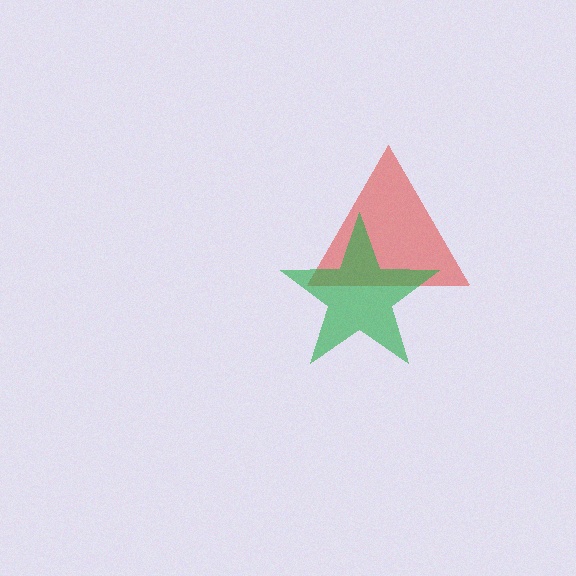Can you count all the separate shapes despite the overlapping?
Yes, there are 2 separate shapes.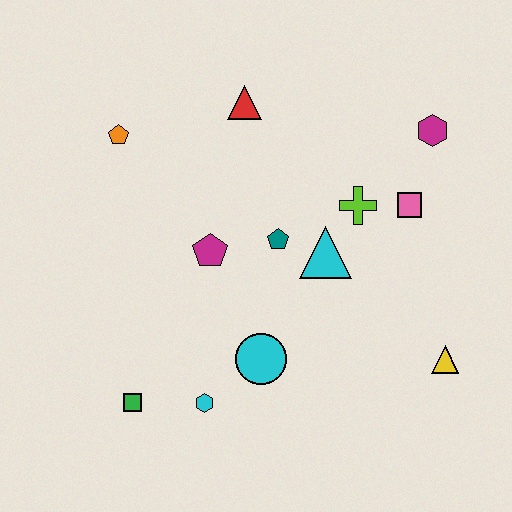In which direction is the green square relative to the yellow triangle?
The green square is to the left of the yellow triangle.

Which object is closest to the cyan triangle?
The teal pentagon is closest to the cyan triangle.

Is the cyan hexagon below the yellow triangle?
Yes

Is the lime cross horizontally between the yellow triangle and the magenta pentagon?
Yes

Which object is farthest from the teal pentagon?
The green square is farthest from the teal pentagon.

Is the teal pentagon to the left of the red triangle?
No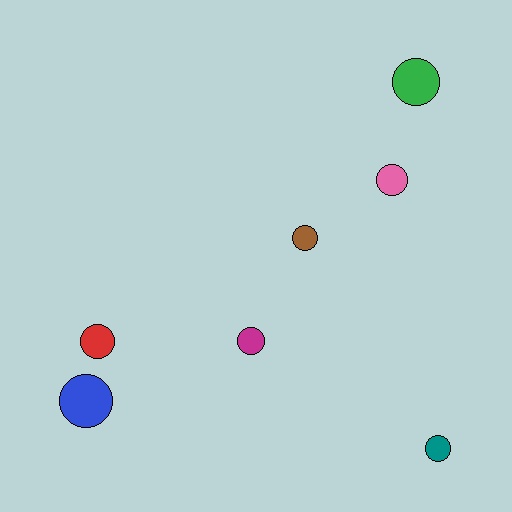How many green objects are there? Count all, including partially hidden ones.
There is 1 green object.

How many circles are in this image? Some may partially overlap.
There are 7 circles.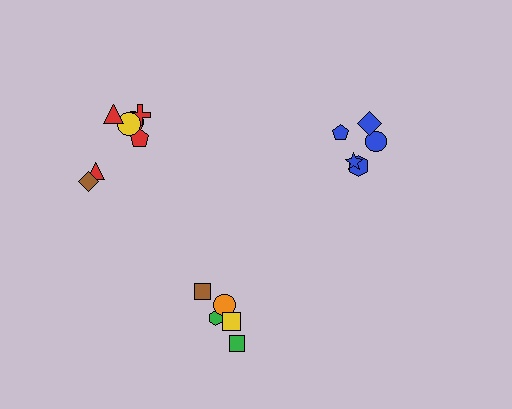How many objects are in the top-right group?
There are 5 objects.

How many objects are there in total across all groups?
There are 17 objects.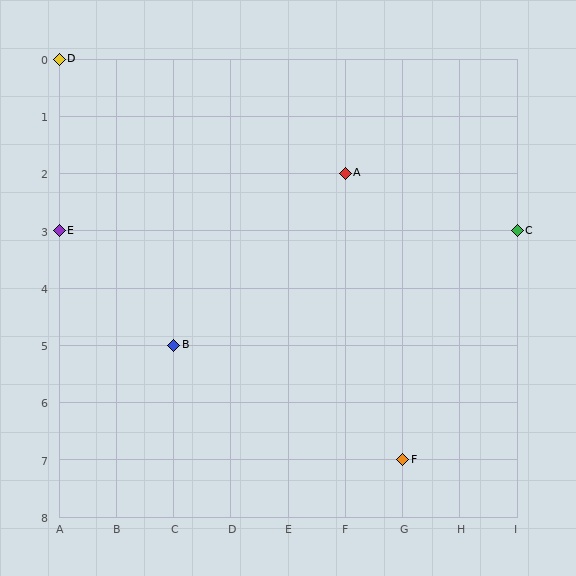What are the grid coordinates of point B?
Point B is at grid coordinates (C, 5).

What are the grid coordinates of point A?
Point A is at grid coordinates (F, 2).